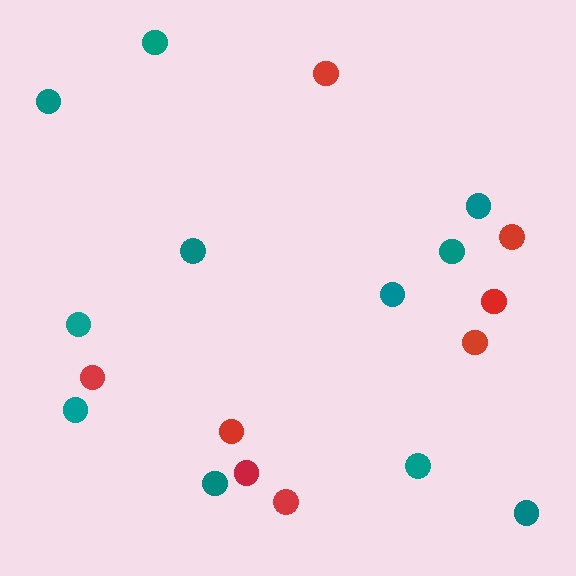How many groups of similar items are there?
There are 2 groups: one group of red circles (8) and one group of teal circles (11).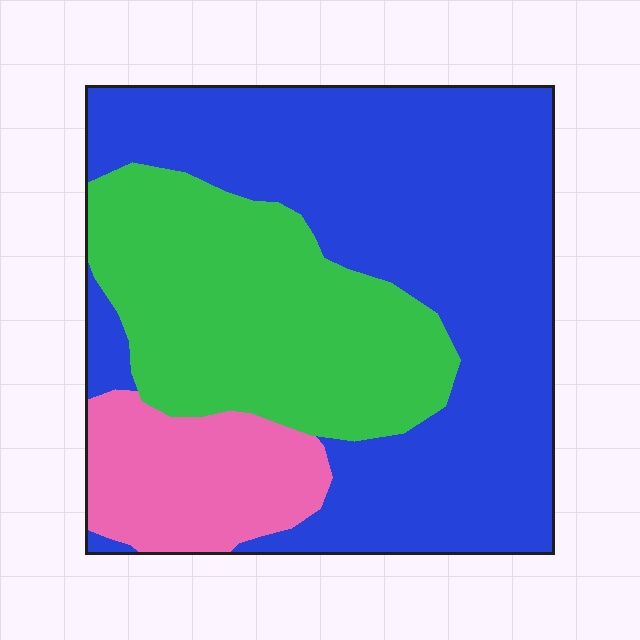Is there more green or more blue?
Blue.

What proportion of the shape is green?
Green covers around 30% of the shape.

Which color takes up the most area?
Blue, at roughly 55%.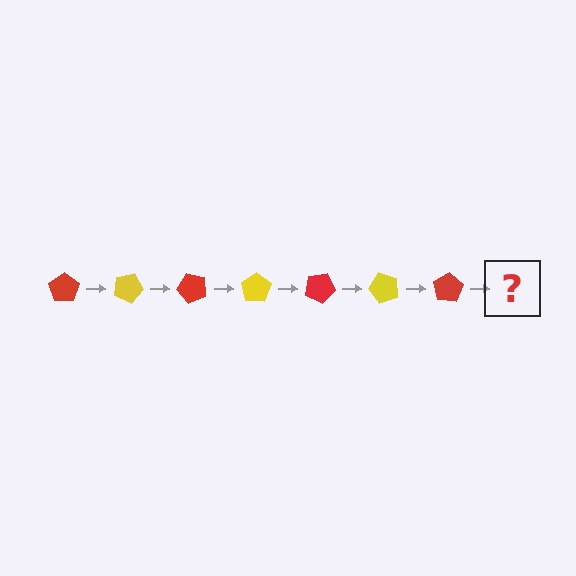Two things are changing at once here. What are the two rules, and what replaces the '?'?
The two rules are that it rotates 25 degrees each step and the color cycles through red and yellow. The '?' should be a yellow pentagon, rotated 175 degrees from the start.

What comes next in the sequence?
The next element should be a yellow pentagon, rotated 175 degrees from the start.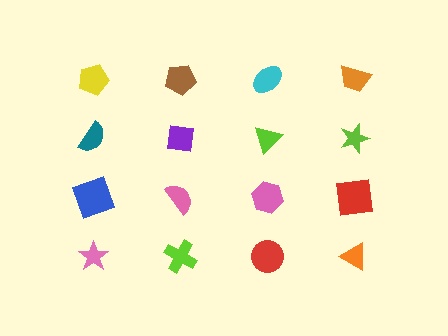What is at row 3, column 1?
A blue square.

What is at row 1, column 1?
A yellow pentagon.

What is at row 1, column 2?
A brown pentagon.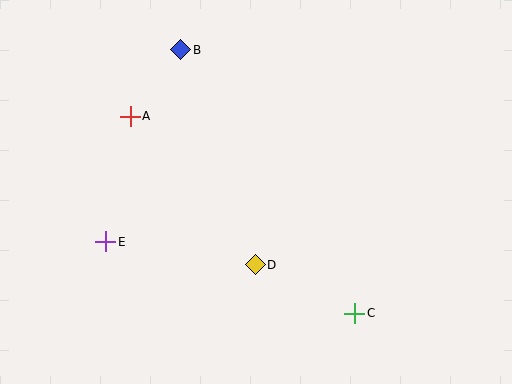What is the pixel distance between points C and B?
The distance between C and B is 316 pixels.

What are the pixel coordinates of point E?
Point E is at (106, 242).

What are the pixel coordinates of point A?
Point A is at (130, 116).